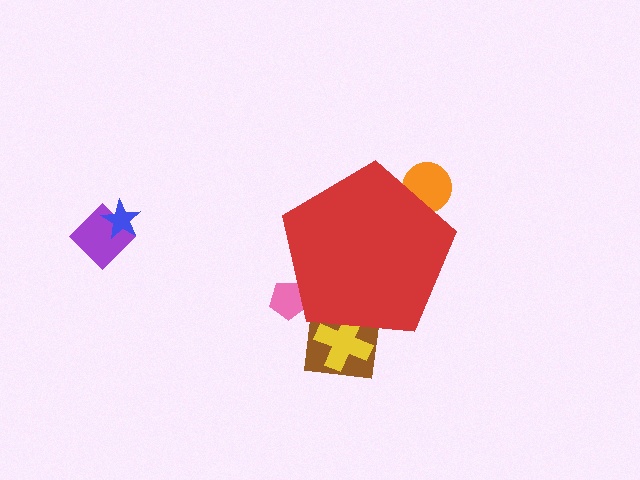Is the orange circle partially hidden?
Yes, the orange circle is partially hidden behind the red pentagon.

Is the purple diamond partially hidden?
No, the purple diamond is fully visible.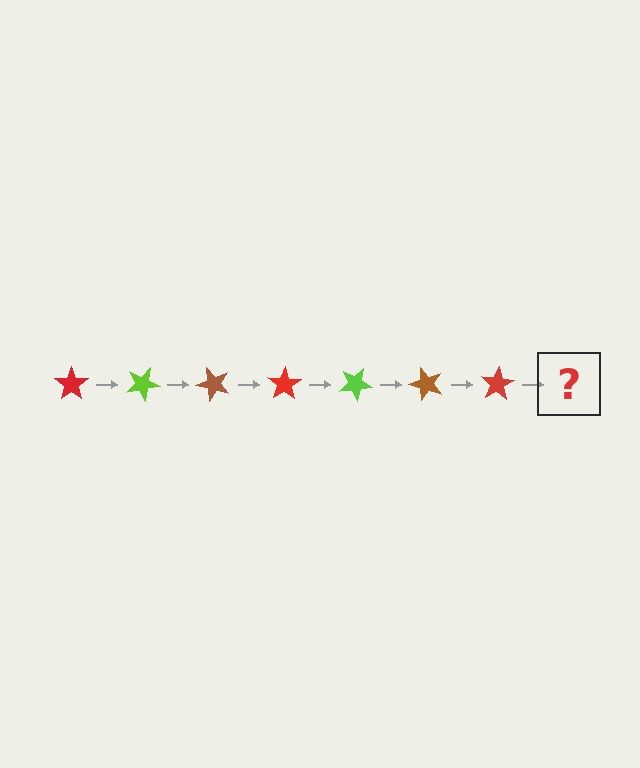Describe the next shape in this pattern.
It should be a lime star, rotated 175 degrees from the start.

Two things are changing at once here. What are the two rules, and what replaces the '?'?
The two rules are that it rotates 25 degrees each step and the color cycles through red, lime, and brown. The '?' should be a lime star, rotated 175 degrees from the start.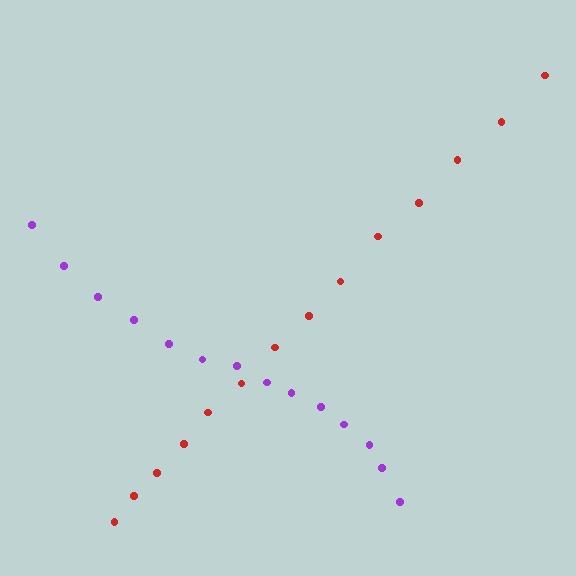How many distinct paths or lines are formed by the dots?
There are 2 distinct paths.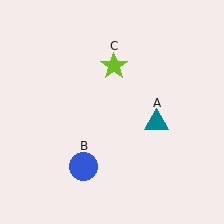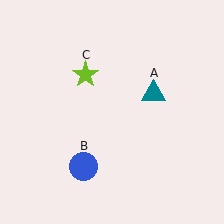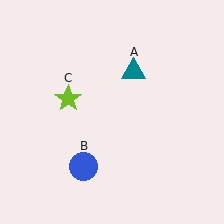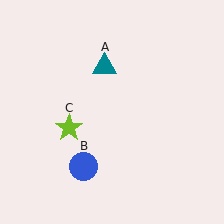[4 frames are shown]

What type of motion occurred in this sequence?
The teal triangle (object A), lime star (object C) rotated counterclockwise around the center of the scene.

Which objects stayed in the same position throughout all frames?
Blue circle (object B) remained stationary.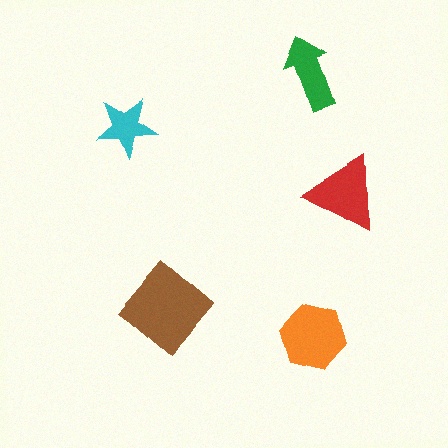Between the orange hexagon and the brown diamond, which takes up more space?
The brown diamond.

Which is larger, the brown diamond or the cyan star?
The brown diamond.